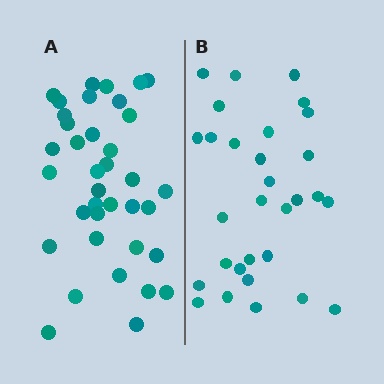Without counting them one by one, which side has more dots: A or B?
Region A (the left region) has more dots.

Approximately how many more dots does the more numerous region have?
Region A has roughly 8 or so more dots than region B.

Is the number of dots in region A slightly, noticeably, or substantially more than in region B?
Region A has only slightly more — the two regions are fairly close. The ratio is roughly 1.2 to 1.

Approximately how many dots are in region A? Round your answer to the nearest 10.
About 40 dots. (The exact count is 37, which rounds to 40.)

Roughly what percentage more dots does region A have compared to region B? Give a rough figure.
About 25% more.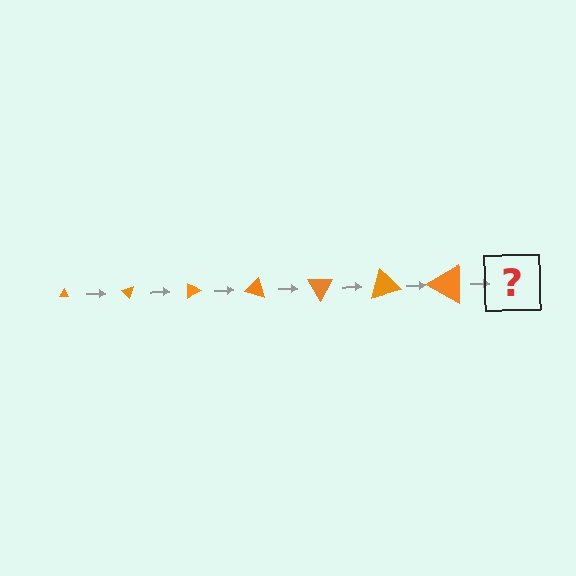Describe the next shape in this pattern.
It should be a triangle, larger than the previous one and rotated 315 degrees from the start.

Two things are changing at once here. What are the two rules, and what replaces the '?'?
The two rules are that the triangle grows larger each step and it rotates 45 degrees each step. The '?' should be a triangle, larger than the previous one and rotated 315 degrees from the start.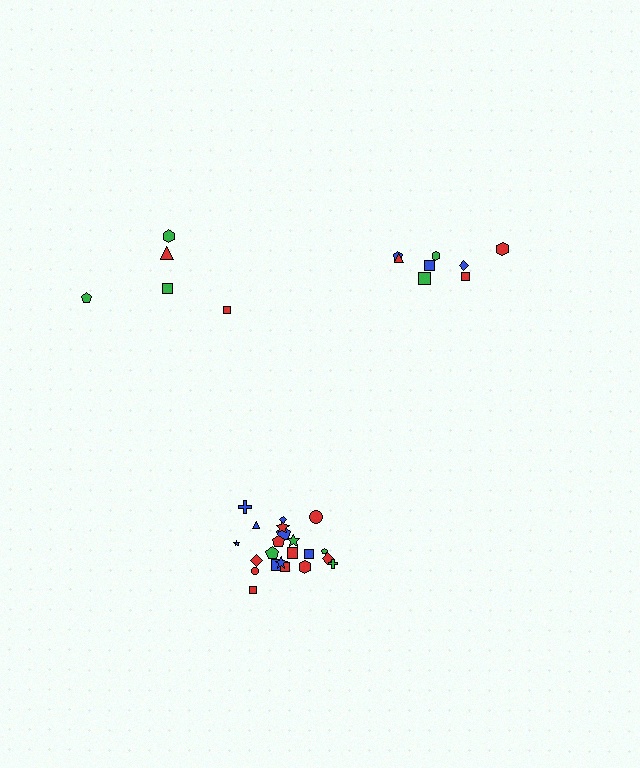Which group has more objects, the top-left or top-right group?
The top-right group.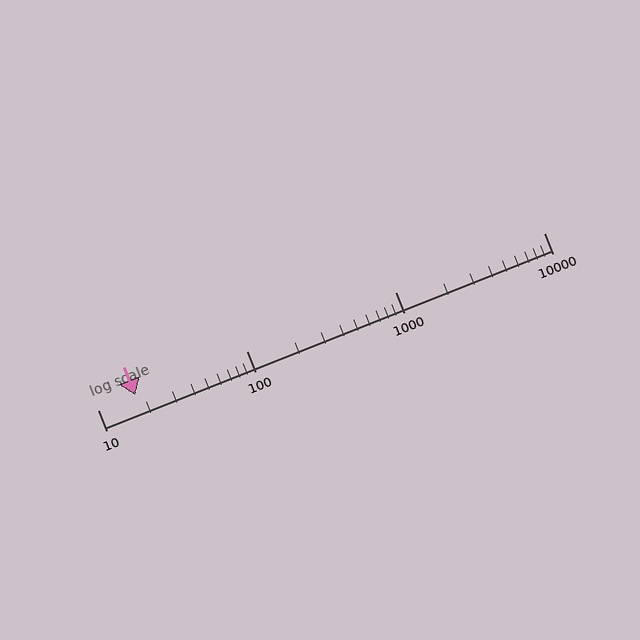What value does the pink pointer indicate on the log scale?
The pointer indicates approximately 18.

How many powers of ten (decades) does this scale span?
The scale spans 3 decades, from 10 to 10000.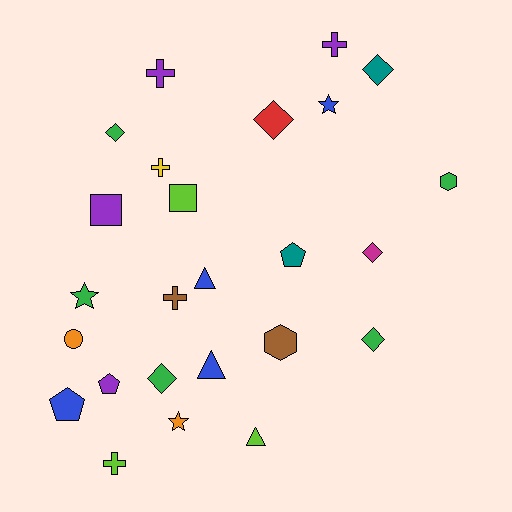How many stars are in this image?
There are 3 stars.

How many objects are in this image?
There are 25 objects.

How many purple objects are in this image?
There are 4 purple objects.